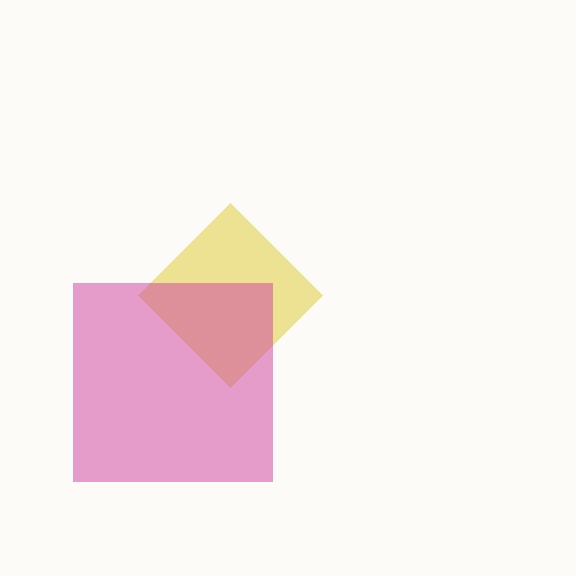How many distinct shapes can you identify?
There are 2 distinct shapes: a yellow diamond, a magenta square.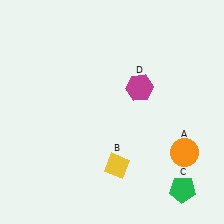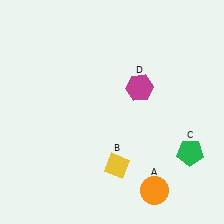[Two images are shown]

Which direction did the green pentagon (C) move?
The green pentagon (C) moved up.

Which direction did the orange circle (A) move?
The orange circle (A) moved down.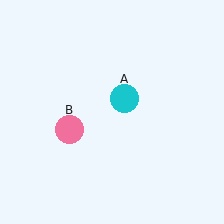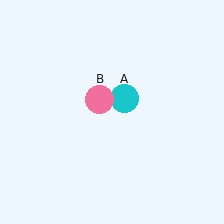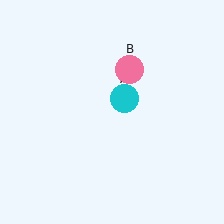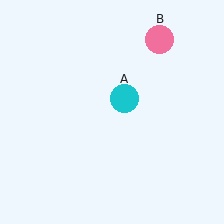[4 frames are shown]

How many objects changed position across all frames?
1 object changed position: pink circle (object B).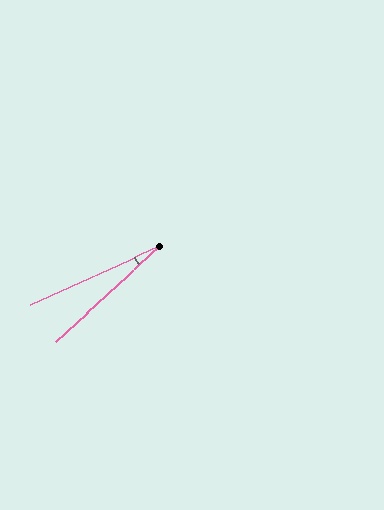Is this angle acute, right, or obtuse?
It is acute.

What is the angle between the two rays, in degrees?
Approximately 18 degrees.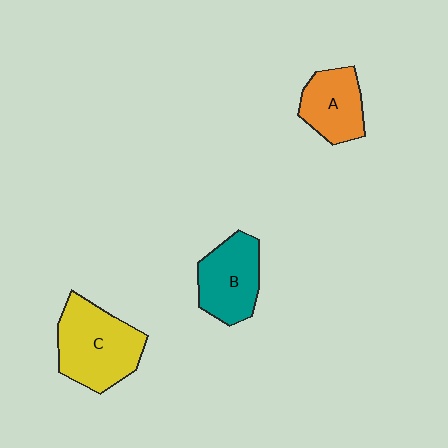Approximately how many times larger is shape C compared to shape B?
Approximately 1.3 times.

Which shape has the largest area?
Shape C (yellow).